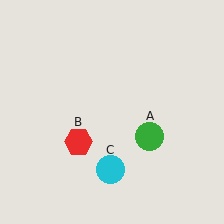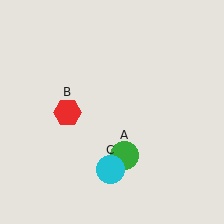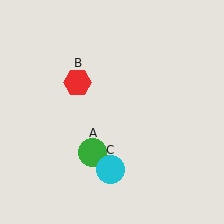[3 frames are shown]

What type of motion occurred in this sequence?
The green circle (object A), red hexagon (object B) rotated clockwise around the center of the scene.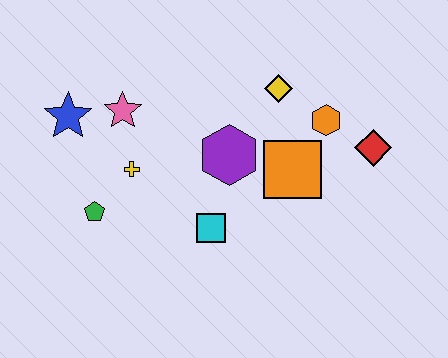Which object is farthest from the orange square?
The blue star is farthest from the orange square.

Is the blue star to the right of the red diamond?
No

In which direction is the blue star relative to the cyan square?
The blue star is to the left of the cyan square.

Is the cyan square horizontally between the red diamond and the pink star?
Yes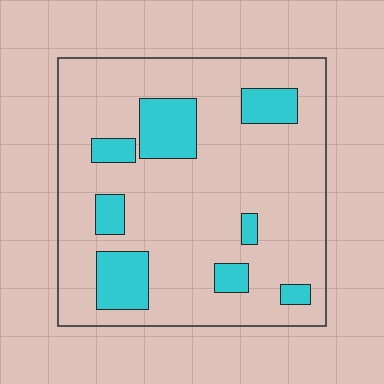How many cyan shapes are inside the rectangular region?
8.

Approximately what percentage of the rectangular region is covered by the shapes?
Approximately 20%.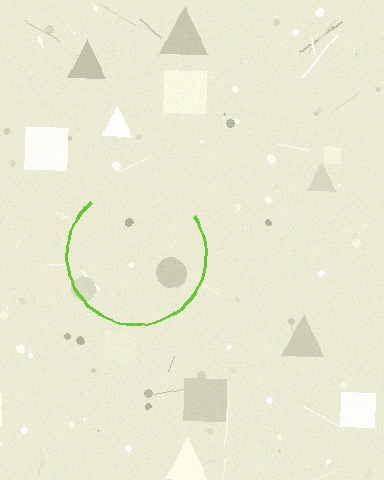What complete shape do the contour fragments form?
The contour fragments form a circle.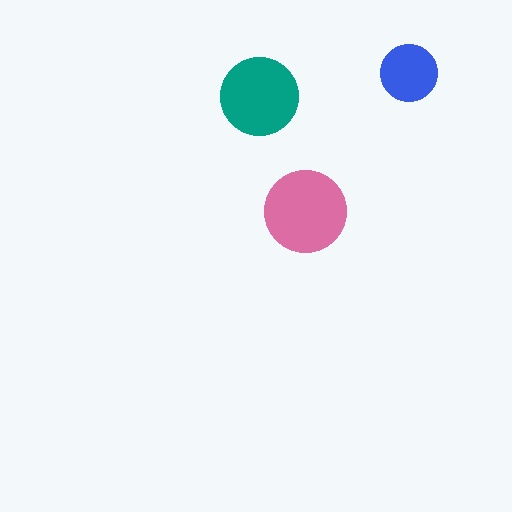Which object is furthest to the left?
The teal circle is leftmost.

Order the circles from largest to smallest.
the pink one, the teal one, the blue one.